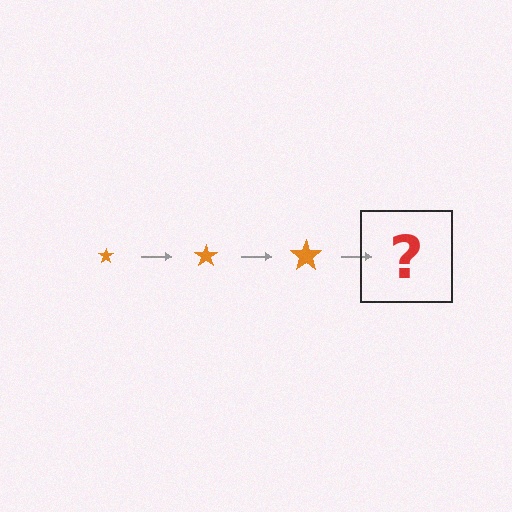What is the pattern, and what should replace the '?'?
The pattern is that the star gets progressively larger each step. The '?' should be an orange star, larger than the previous one.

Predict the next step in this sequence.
The next step is an orange star, larger than the previous one.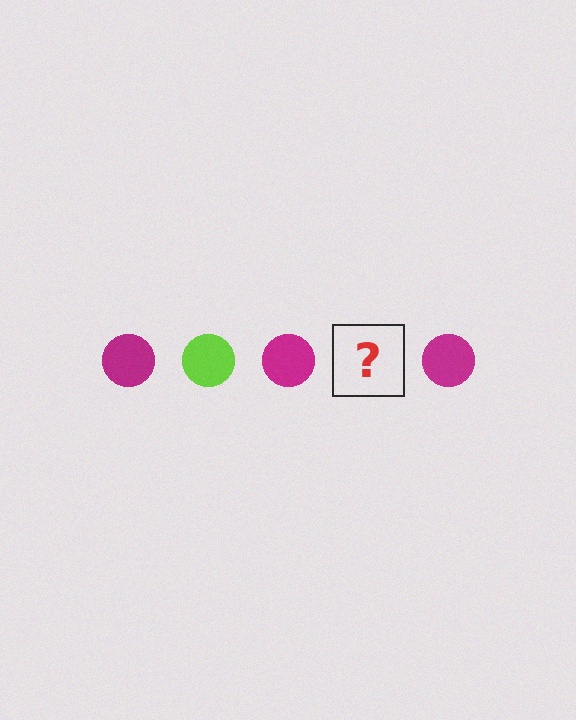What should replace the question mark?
The question mark should be replaced with a lime circle.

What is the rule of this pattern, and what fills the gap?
The rule is that the pattern cycles through magenta, lime circles. The gap should be filled with a lime circle.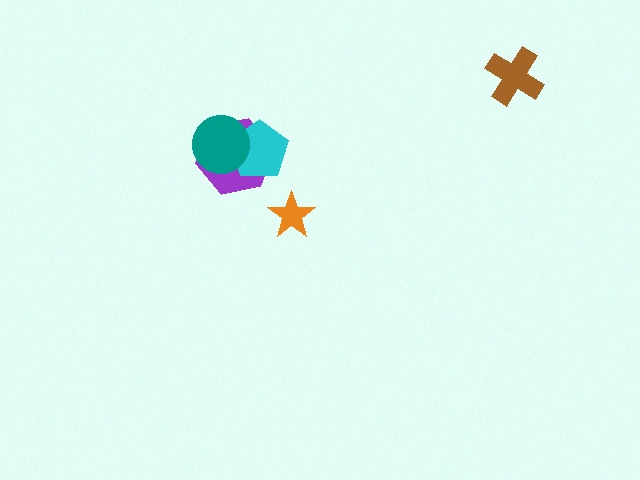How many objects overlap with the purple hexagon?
2 objects overlap with the purple hexagon.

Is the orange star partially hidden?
No, no other shape covers it.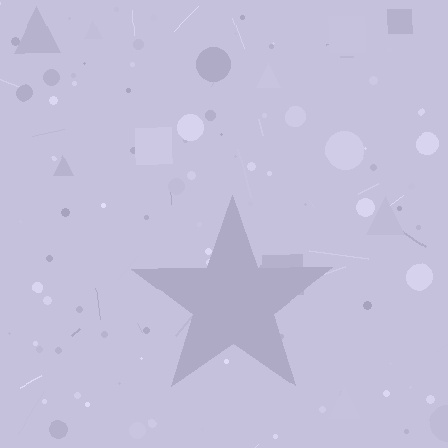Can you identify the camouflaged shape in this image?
The camouflaged shape is a star.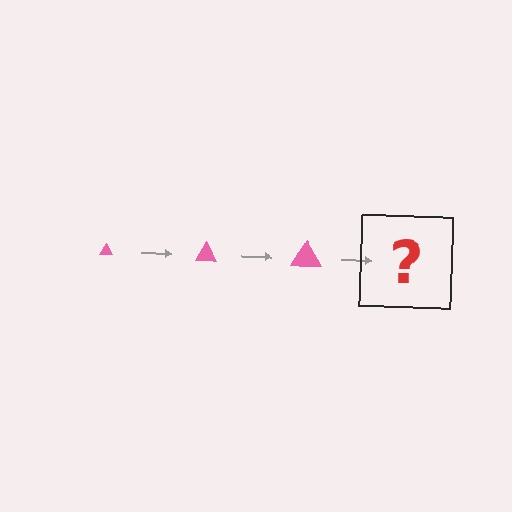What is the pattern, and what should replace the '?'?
The pattern is that the triangle gets progressively larger each step. The '?' should be a pink triangle, larger than the previous one.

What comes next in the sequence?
The next element should be a pink triangle, larger than the previous one.